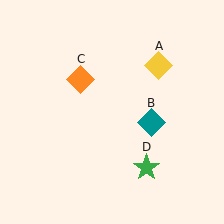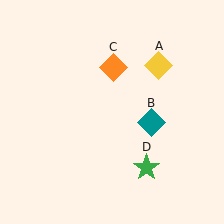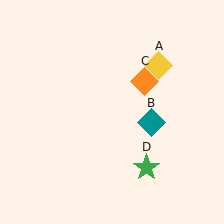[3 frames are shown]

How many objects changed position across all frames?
1 object changed position: orange diamond (object C).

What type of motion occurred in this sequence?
The orange diamond (object C) rotated clockwise around the center of the scene.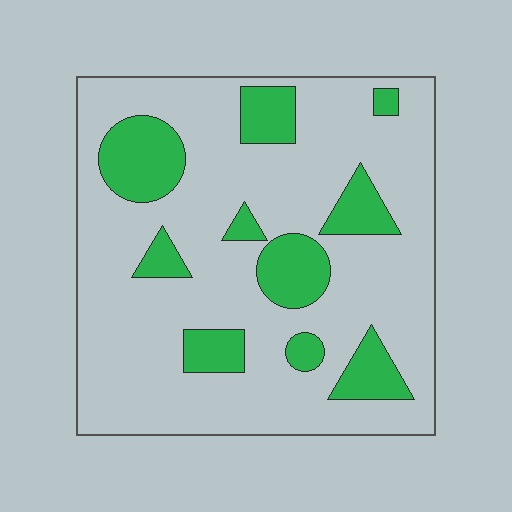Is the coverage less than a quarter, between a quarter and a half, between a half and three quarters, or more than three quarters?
Less than a quarter.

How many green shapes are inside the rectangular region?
10.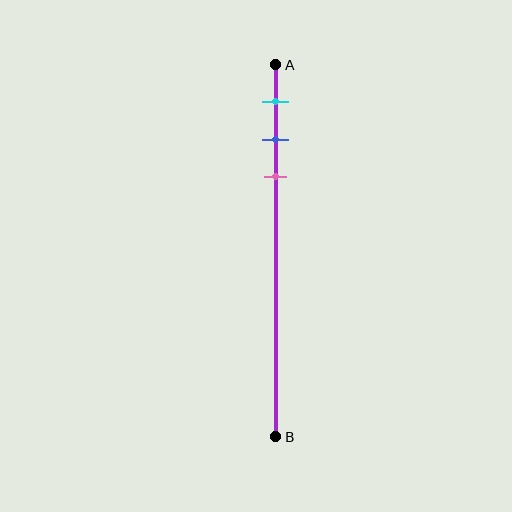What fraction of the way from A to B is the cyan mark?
The cyan mark is approximately 10% (0.1) of the way from A to B.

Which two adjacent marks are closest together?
The blue and pink marks are the closest adjacent pair.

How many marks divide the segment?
There are 3 marks dividing the segment.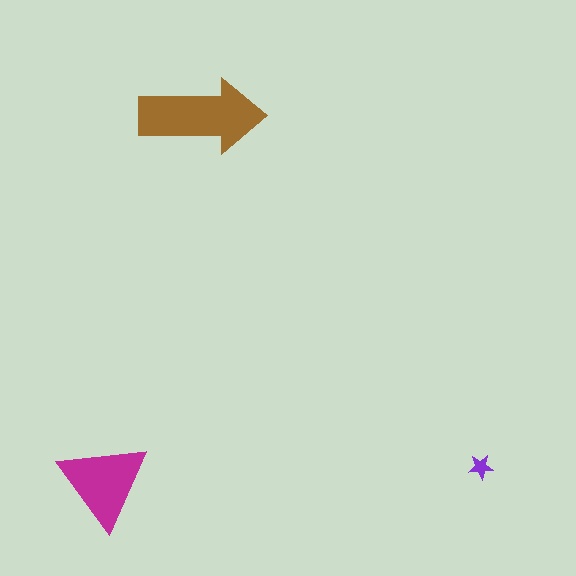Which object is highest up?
The brown arrow is topmost.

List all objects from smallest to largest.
The purple star, the magenta triangle, the brown arrow.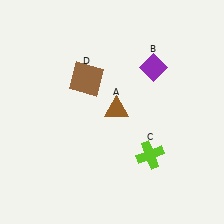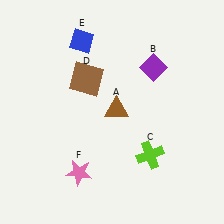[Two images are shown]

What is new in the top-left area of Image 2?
A blue diamond (E) was added in the top-left area of Image 2.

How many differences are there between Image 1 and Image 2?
There are 2 differences between the two images.